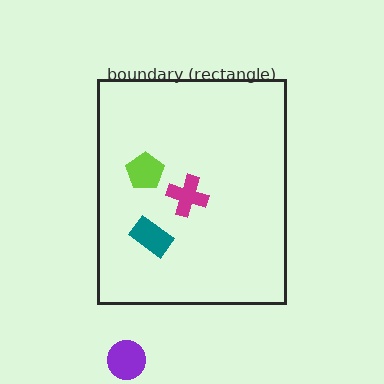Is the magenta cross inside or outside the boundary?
Inside.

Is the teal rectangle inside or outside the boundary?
Inside.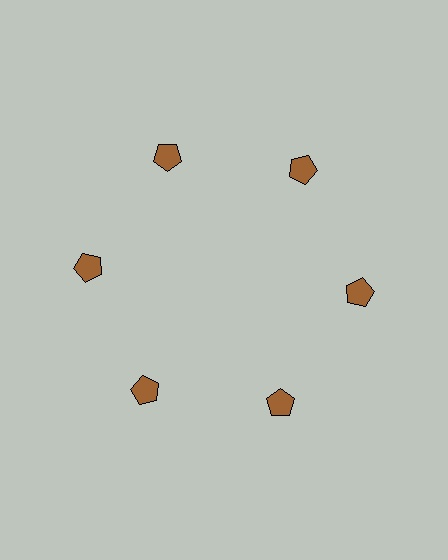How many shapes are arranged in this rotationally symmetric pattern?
There are 6 shapes, arranged in 6 groups of 1.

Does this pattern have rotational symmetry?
Yes, this pattern has 6-fold rotational symmetry. It looks the same after rotating 60 degrees around the center.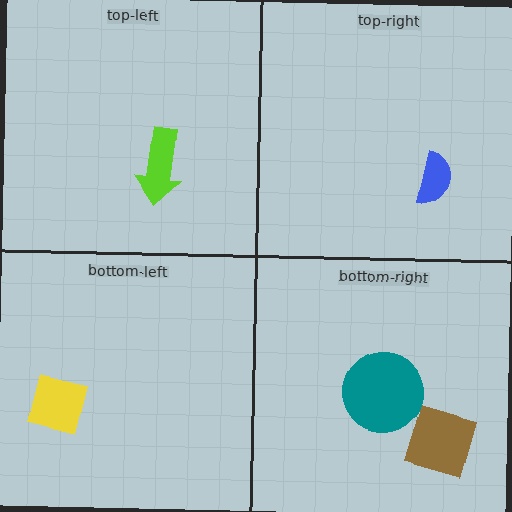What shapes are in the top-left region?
The lime arrow.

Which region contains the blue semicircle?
The top-right region.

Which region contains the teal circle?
The bottom-right region.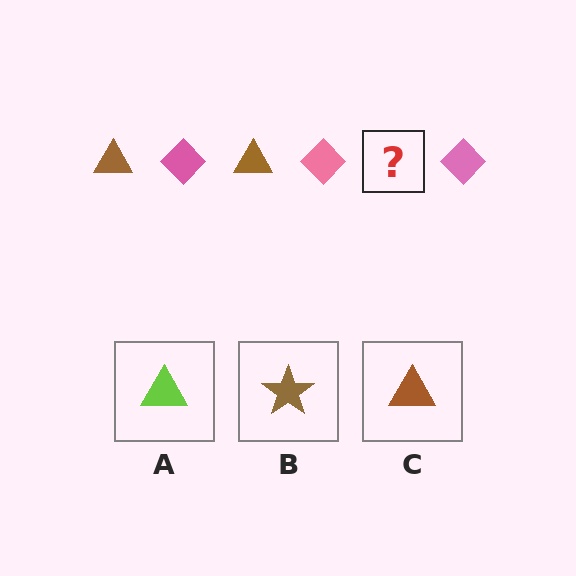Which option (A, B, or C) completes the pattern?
C.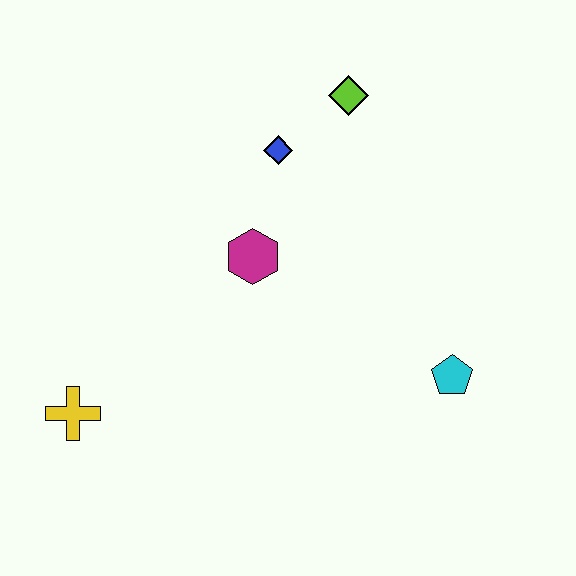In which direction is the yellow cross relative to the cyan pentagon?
The yellow cross is to the left of the cyan pentagon.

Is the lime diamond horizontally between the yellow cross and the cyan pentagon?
Yes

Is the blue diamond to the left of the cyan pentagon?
Yes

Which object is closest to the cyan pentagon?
The magenta hexagon is closest to the cyan pentagon.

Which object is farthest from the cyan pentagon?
The yellow cross is farthest from the cyan pentagon.